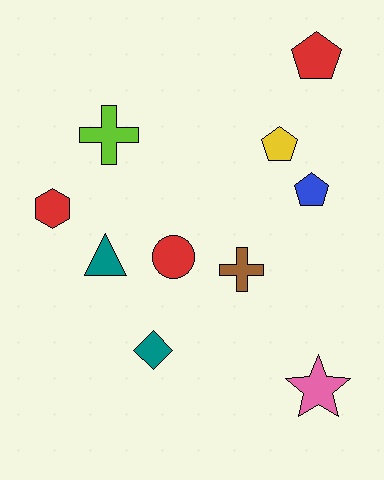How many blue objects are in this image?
There is 1 blue object.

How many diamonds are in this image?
There is 1 diamond.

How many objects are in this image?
There are 10 objects.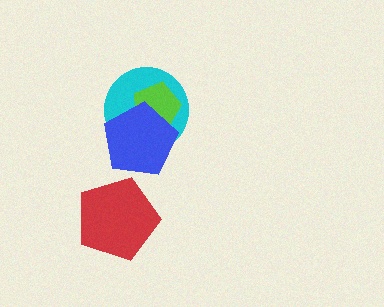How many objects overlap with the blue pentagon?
2 objects overlap with the blue pentagon.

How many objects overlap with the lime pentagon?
2 objects overlap with the lime pentagon.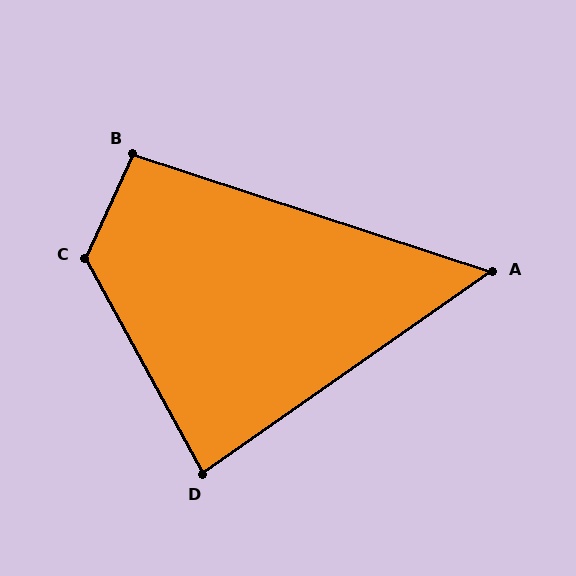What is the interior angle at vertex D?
Approximately 84 degrees (acute).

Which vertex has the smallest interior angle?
A, at approximately 53 degrees.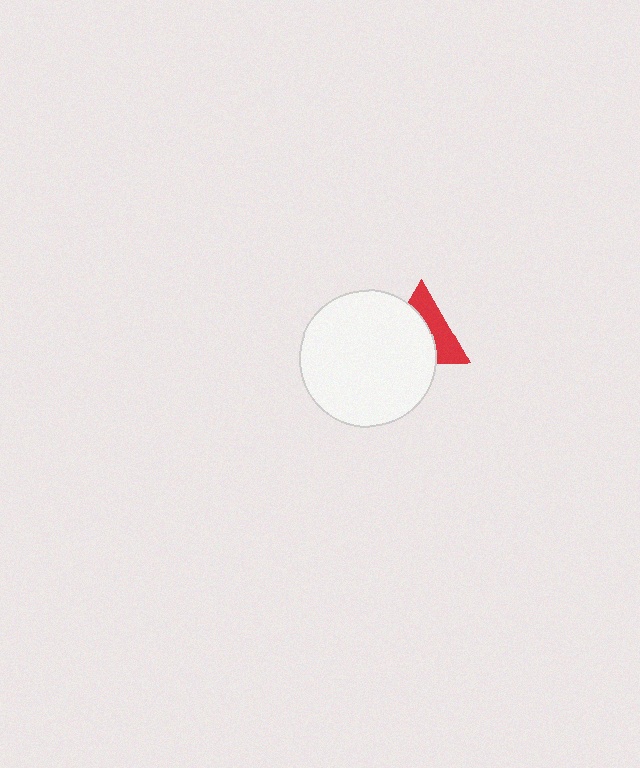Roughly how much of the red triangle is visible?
A small part of it is visible (roughly 43%).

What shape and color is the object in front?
The object in front is a white circle.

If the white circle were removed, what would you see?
You would see the complete red triangle.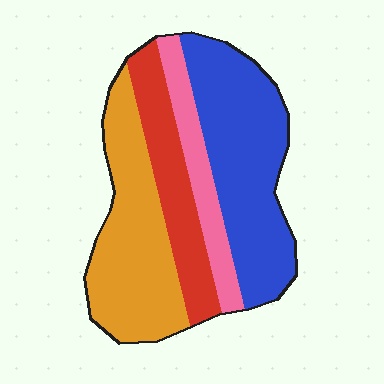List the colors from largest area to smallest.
From largest to smallest: blue, orange, red, pink.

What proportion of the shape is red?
Red covers about 20% of the shape.